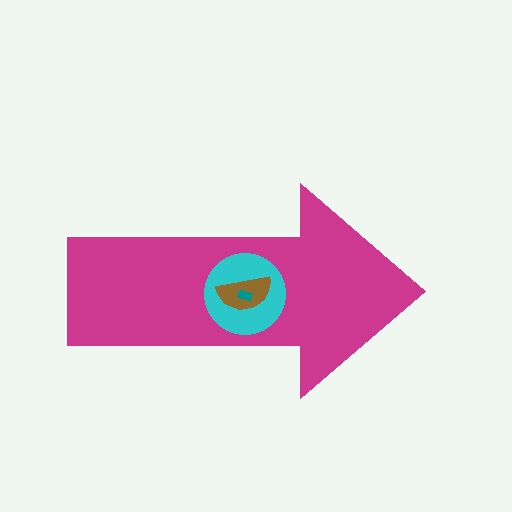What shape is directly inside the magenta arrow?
The cyan circle.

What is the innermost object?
The teal rectangle.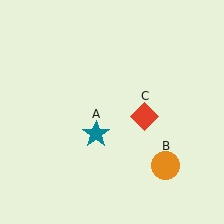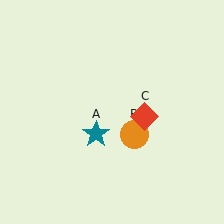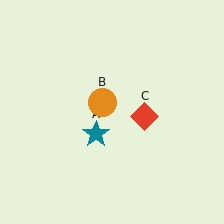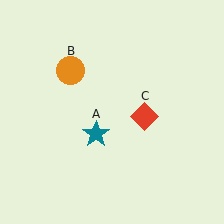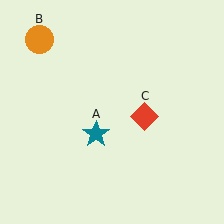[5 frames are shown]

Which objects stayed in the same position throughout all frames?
Teal star (object A) and red diamond (object C) remained stationary.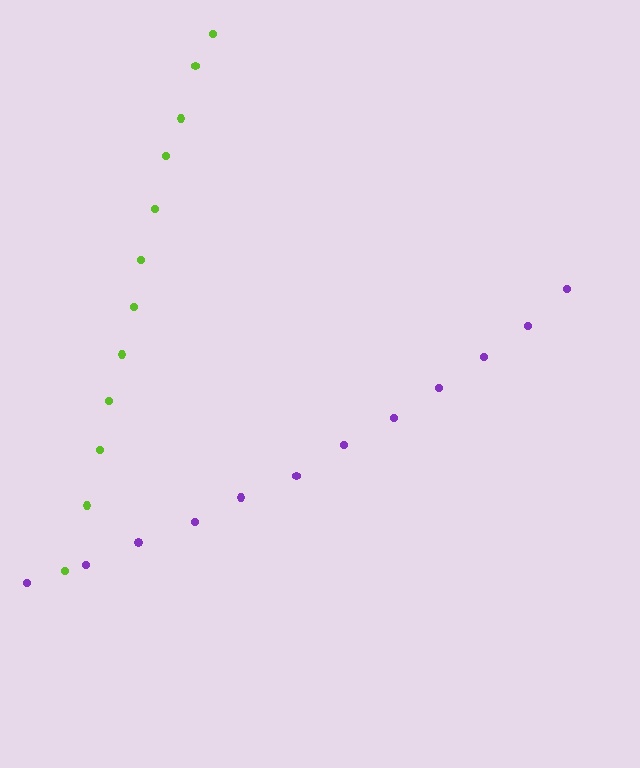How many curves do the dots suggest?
There are 2 distinct paths.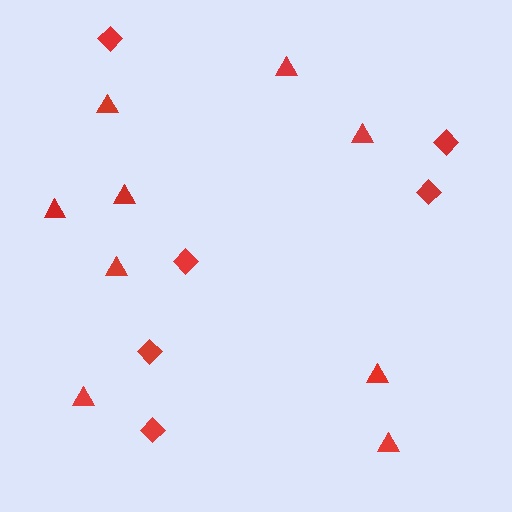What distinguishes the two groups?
There are 2 groups: one group of diamonds (6) and one group of triangles (9).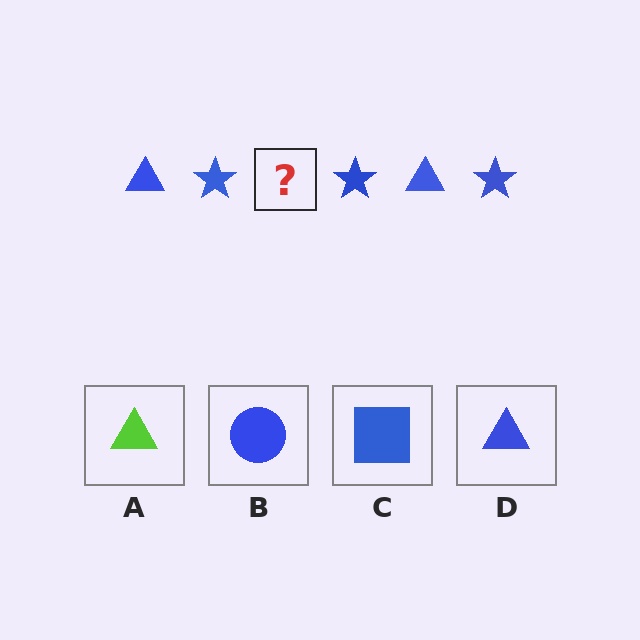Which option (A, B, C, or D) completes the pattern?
D.